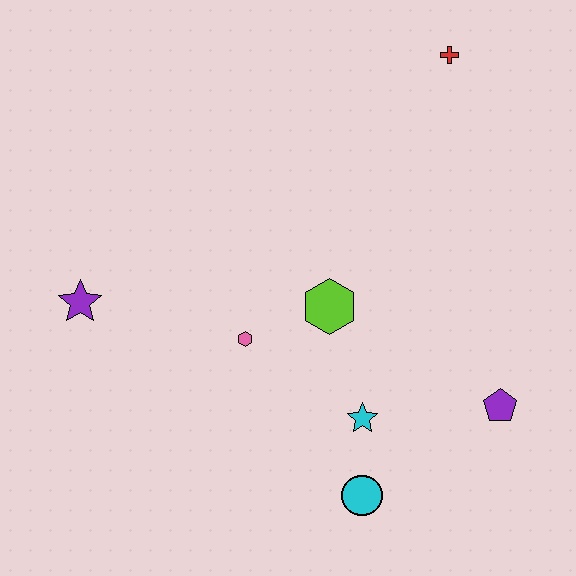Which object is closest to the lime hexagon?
The pink hexagon is closest to the lime hexagon.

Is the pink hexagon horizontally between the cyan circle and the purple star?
Yes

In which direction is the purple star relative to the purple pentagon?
The purple star is to the left of the purple pentagon.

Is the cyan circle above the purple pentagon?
No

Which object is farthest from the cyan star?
The red cross is farthest from the cyan star.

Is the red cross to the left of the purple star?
No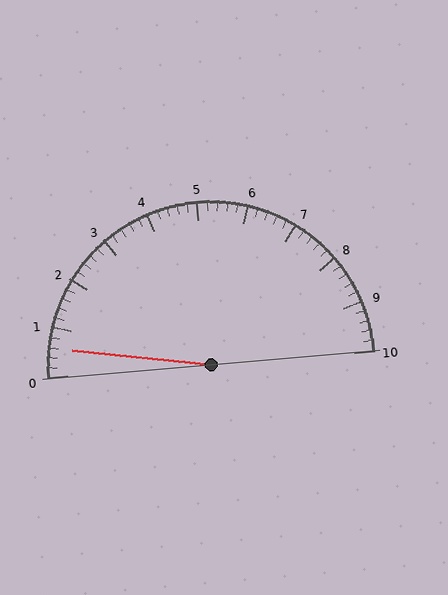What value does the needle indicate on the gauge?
The needle indicates approximately 0.6.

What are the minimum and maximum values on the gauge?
The gauge ranges from 0 to 10.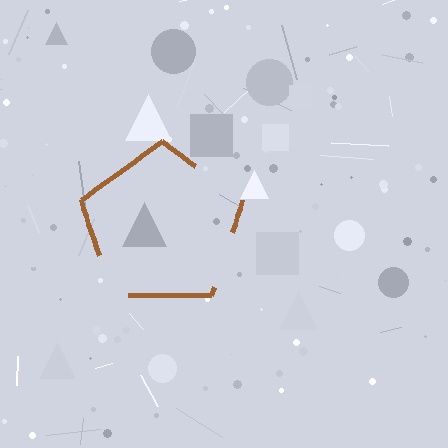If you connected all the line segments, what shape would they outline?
They would outline a pentagon.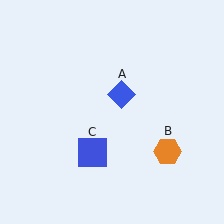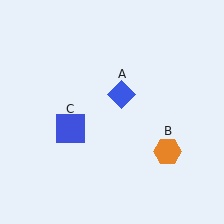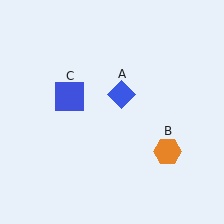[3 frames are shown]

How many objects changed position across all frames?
1 object changed position: blue square (object C).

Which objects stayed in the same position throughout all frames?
Blue diamond (object A) and orange hexagon (object B) remained stationary.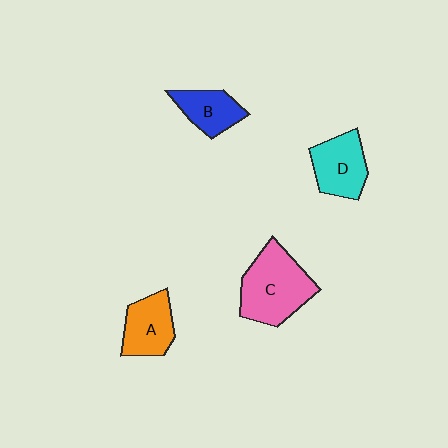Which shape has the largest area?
Shape C (pink).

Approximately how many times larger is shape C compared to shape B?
Approximately 1.9 times.